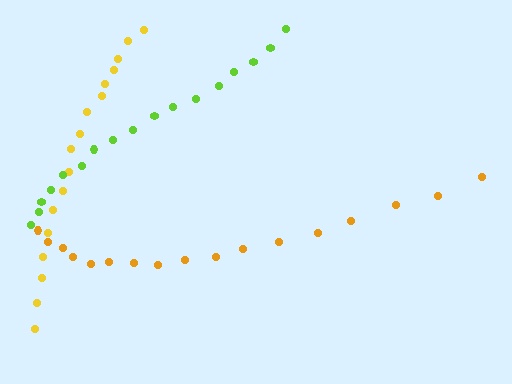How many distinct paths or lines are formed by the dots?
There are 3 distinct paths.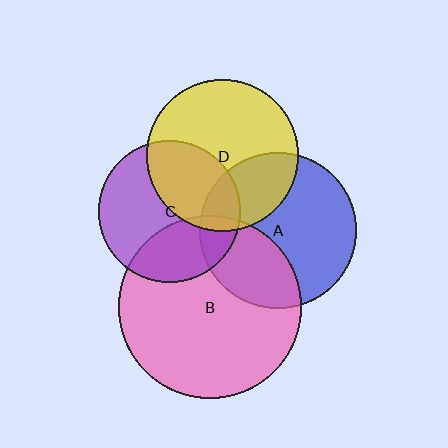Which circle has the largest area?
Circle B (pink).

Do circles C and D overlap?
Yes.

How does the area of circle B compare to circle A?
Approximately 1.4 times.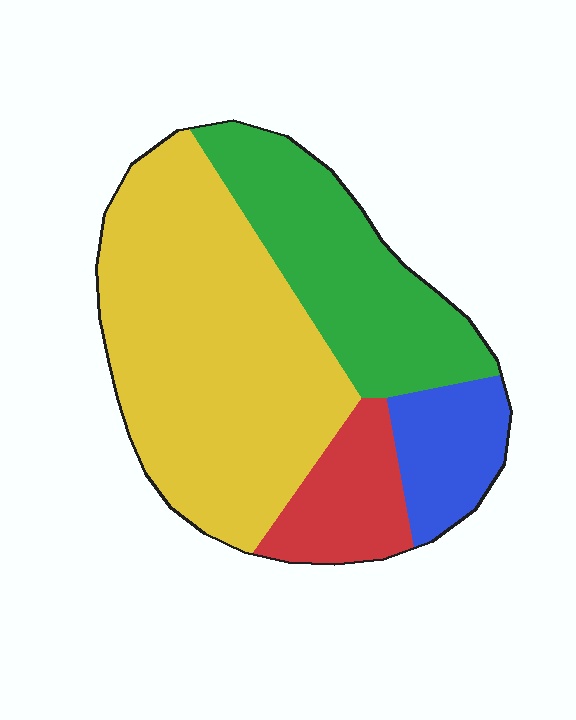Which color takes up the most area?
Yellow, at roughly 50%.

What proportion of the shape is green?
Green takes up about one quarter (1/4) of the shape.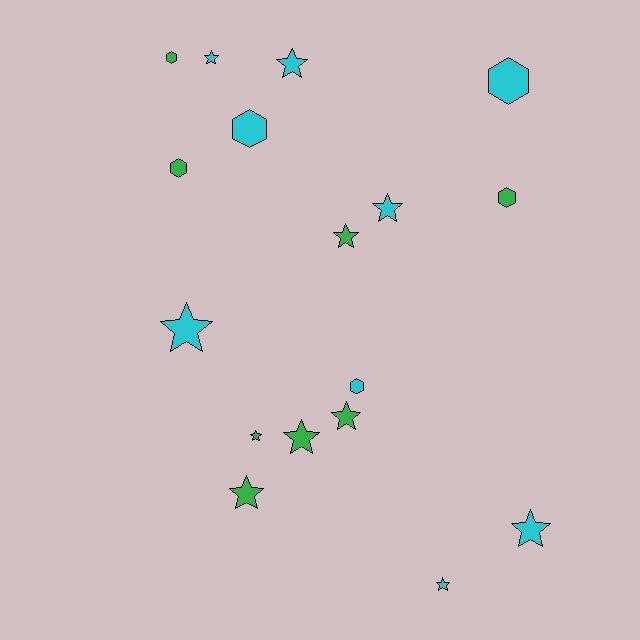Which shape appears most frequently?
Star, with 11 objects.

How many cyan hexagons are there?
There are 3 cyan hexagons.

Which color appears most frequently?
Cyan, with 9 objects.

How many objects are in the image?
There are 17 objects.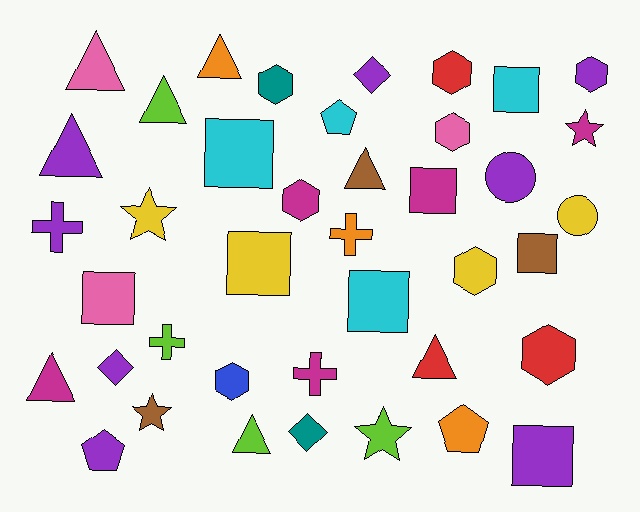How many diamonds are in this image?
There are 3 diamonds.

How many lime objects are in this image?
There are 4 lime objects.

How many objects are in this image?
There are 40 objects.